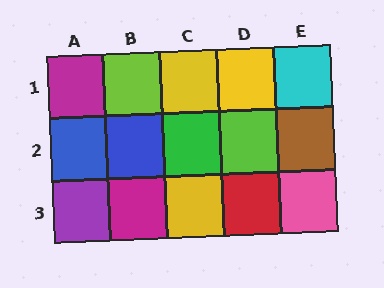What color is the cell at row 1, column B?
Lime.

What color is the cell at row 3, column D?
Red.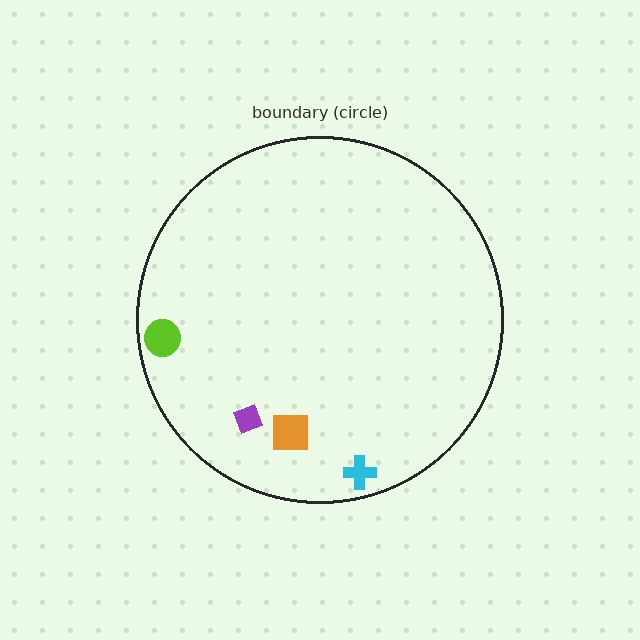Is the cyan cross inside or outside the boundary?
Inside.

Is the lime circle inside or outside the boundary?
Inside.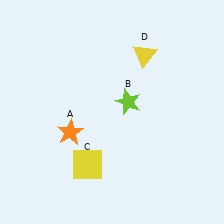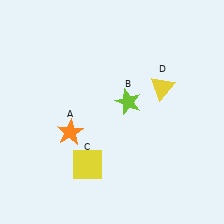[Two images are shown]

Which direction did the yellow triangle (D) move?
The yellow triangle (D) moved down.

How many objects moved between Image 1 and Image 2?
1 object moved between the two images.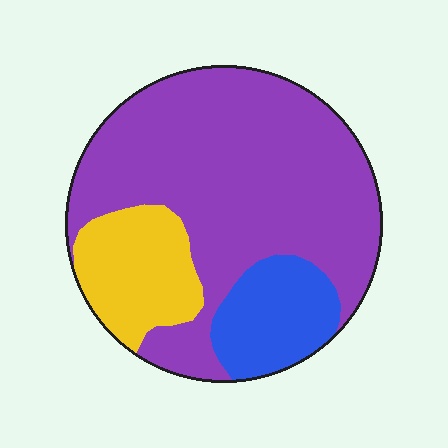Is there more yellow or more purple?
Purple.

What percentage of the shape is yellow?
Yellow takes up about one sixth (1/6) of the shape.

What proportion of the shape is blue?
Blue covers 15% of the shape.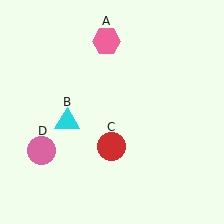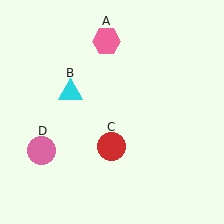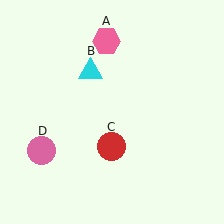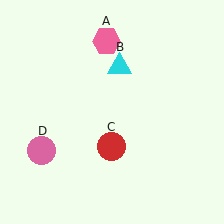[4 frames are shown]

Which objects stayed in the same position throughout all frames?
Pink hexagon (object A) and red circle (object C) and pink circle (object D) remained stationary.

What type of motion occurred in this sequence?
The cyan triangle (object B) rotated clockwise around the center of the scene.